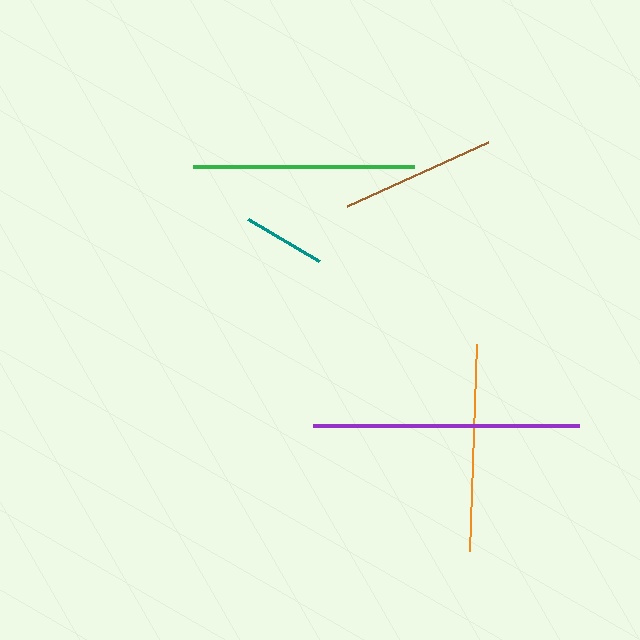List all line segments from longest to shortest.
From longest to shortest: purple, green, orange, brown, teal.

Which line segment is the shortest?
The teal line is the shortest at approximately 82 pixels.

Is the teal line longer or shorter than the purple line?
The purple line is longer than the teal line.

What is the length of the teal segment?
The teal segment is approximately 82 pixels long.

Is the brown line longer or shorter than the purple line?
The purple line is longer than the brown line.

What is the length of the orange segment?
The orange segment is approximately 207 pixels long.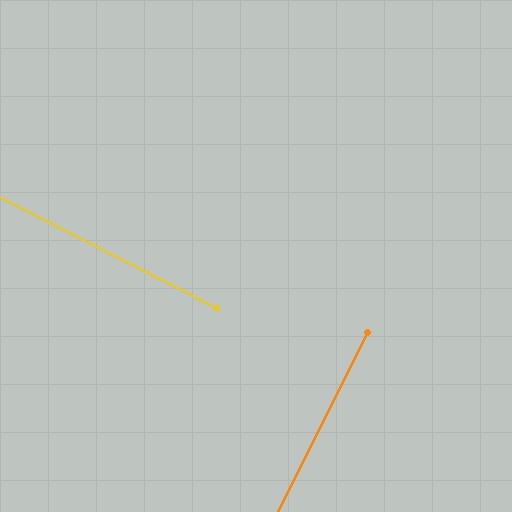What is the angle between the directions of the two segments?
Approximately 90 degrees.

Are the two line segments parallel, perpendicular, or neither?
Perpendicular — they meet at approximately 90°.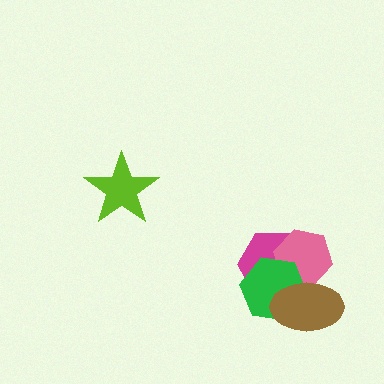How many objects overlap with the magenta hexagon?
3 objects overlap with the magenta hexagon.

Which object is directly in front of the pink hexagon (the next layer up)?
The green hexagon is directly in front of the pink hexagon.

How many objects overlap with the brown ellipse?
3 objects overlap with the brown ellipse.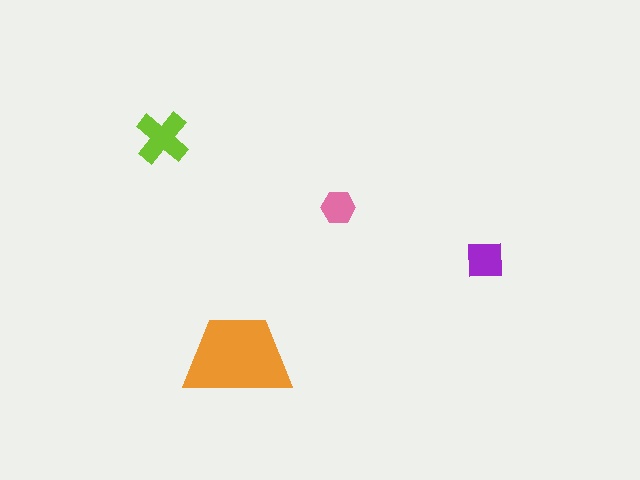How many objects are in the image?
There are 4 objects in the image.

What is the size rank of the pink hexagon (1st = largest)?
4th.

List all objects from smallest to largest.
The pink hexagon, the purple square, the lime cross, the orange trapezoid.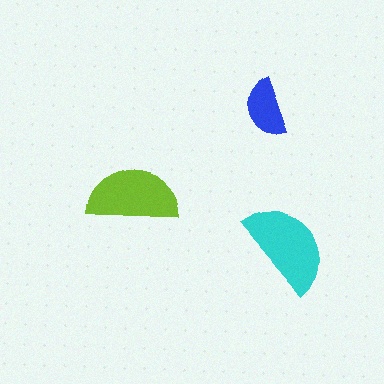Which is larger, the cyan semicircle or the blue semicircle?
The cyan one.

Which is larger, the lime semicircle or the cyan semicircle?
The cyan one.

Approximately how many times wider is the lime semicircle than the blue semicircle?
About 1.5 times wider.